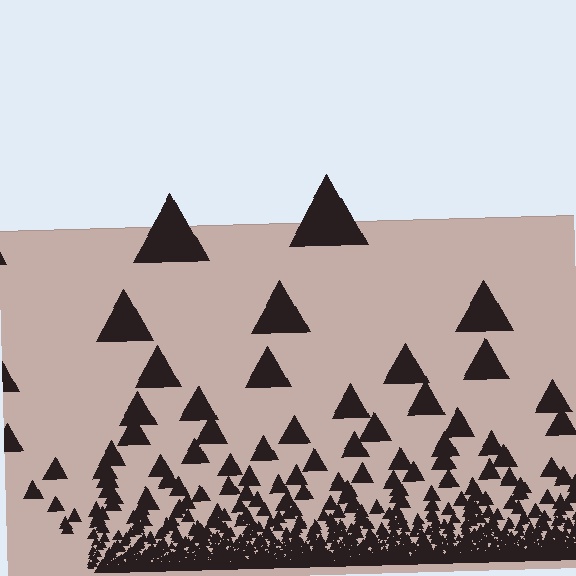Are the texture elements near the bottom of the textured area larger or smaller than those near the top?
Smaller. The gradient is inverted — elements near the bottom are smaller and denser.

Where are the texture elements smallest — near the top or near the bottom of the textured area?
Near the bottom.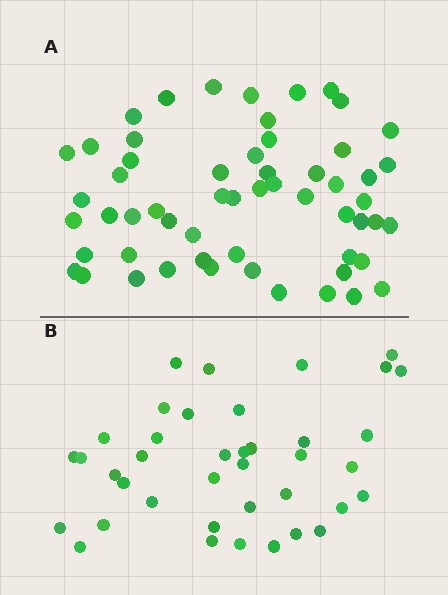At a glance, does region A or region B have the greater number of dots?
Region A (the top region) has more dots.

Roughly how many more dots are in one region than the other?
Region A has approximately 20 more dots than region B.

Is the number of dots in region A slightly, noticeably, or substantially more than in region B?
Region A has substantially more. The ratio is roughly 1.5 to 1.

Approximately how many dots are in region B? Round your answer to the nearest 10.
About 40 dots. (The exact count is 39, which rounds to 40.)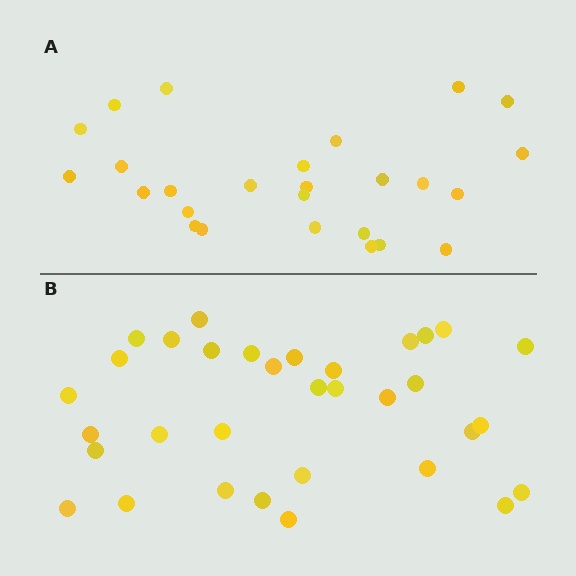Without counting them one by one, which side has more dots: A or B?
Region B (the bottom region) has more dots.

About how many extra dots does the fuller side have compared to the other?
Region B has roughly 8 or so more dots than region A.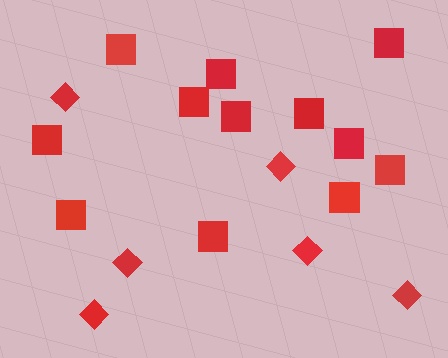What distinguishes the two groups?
There are 2 groups: one group of diamonds (6) and one group of squares (12).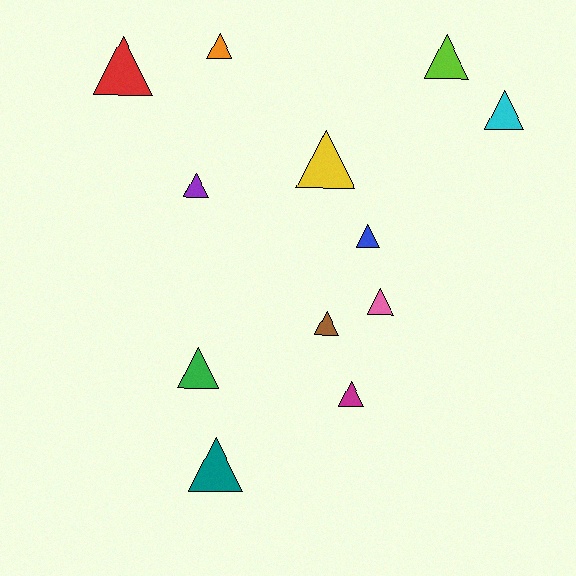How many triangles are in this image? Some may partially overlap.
There are 12 triangles.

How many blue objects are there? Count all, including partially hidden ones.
There is 1 blue object.